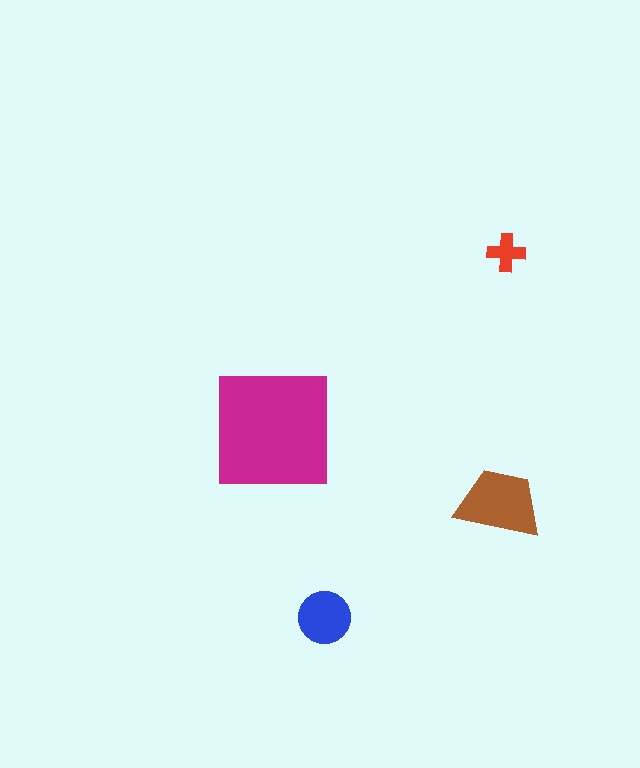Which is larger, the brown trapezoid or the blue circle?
The brown trapezoid.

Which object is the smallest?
The red cross.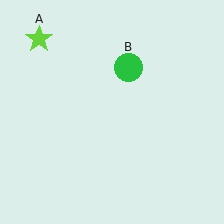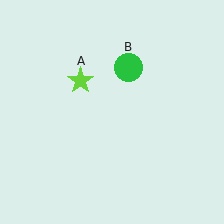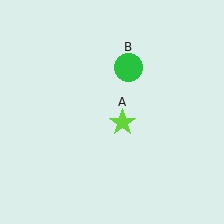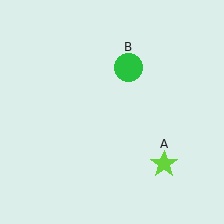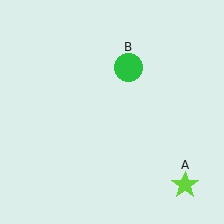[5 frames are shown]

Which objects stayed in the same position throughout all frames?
Green circle (object B) remained stationary.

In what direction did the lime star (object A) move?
The lime star (object A) moved down and to the right.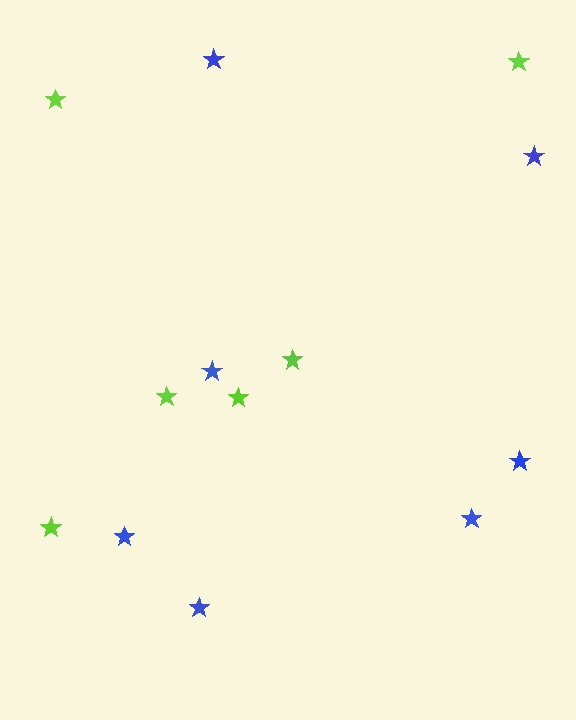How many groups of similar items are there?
There are 2 groups: one group of blue stars (7) and one group of lime stars (6).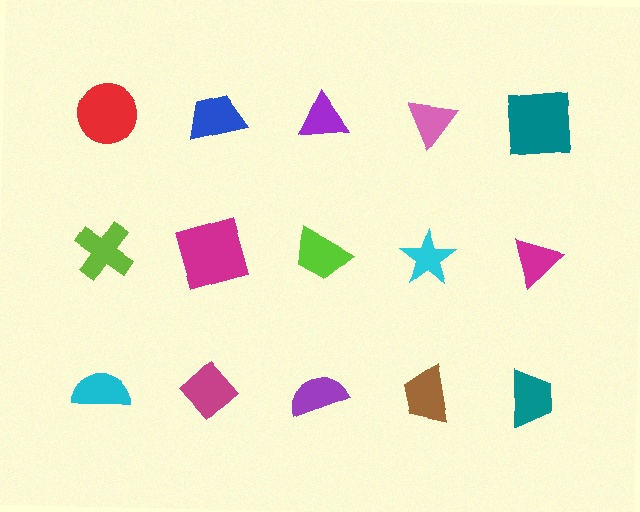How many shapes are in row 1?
5 shapes.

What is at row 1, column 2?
A blue trapezoid.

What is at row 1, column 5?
A teal square.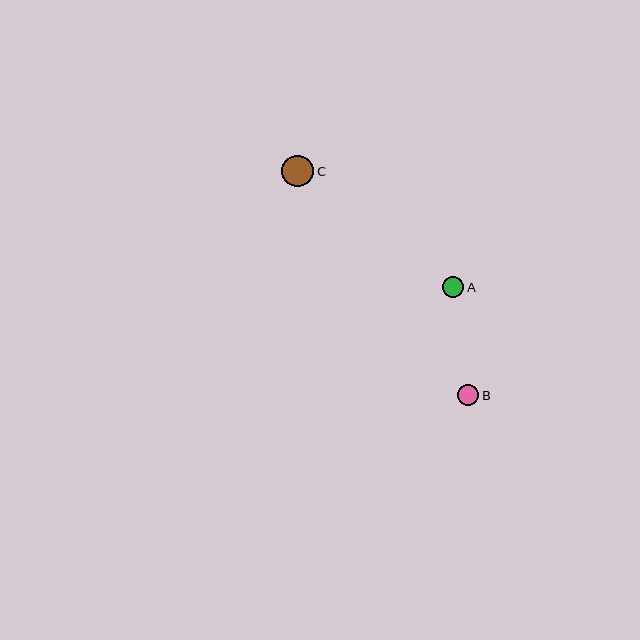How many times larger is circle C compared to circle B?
Circle C is approximately 1.5 times the size of circle B.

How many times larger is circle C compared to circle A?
Circle C is approximately 1.5 times the size of circle A.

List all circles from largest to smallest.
From largest to smallest: C, B, A.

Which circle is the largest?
Circle C is the largest with a size of approximately 32 pixels.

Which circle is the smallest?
Circle A is the smallest with a size of approximately 21 pixels.